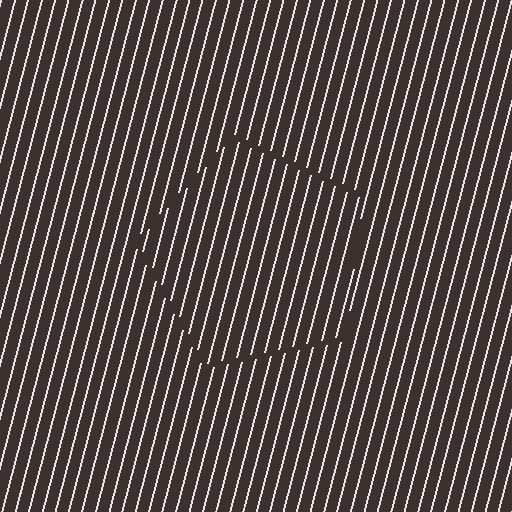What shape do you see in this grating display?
An illusory pentagon. The interior of the shape contains the same grating, shifted by half a period — the contour is defined by the phase discontinuity where line-ends from the inner and outer gratings abut.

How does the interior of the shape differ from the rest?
The interior of the shape contains the same grating, shifted by half a period — the contour is defined by the phase discontinuity where line-ends from the inner and outer gratings abut.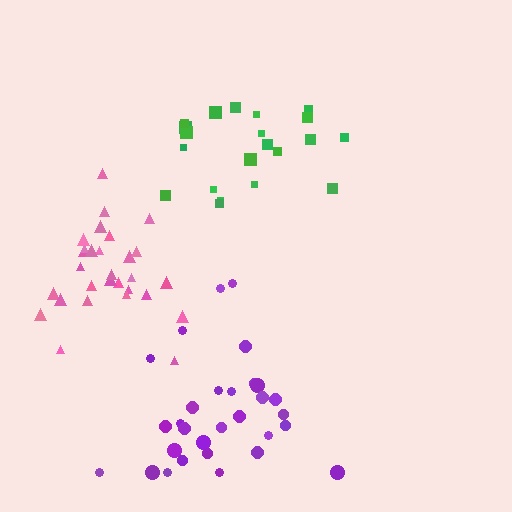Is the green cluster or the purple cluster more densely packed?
Purple.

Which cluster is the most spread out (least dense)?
Green.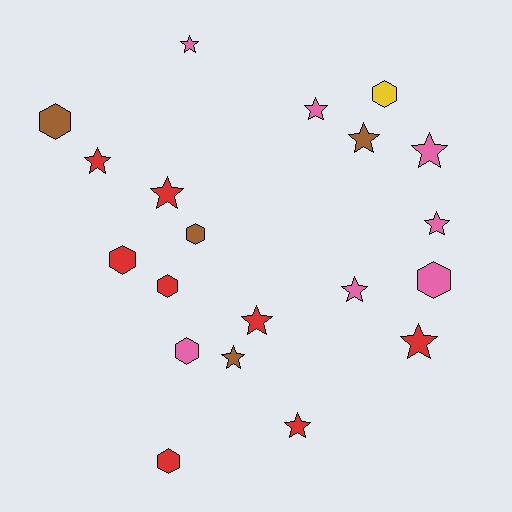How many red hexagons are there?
There are 3 red hexagons.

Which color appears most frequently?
Red, with 8 objects.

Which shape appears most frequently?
Star, with 12 objects.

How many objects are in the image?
There are 20 objects.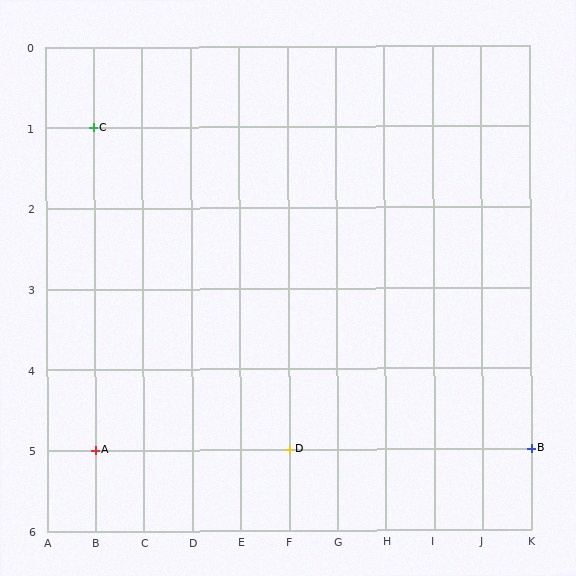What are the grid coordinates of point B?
Point B is at grid coordinates (K, 5).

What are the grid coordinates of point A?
Point A is at grid coordinates (B, 5).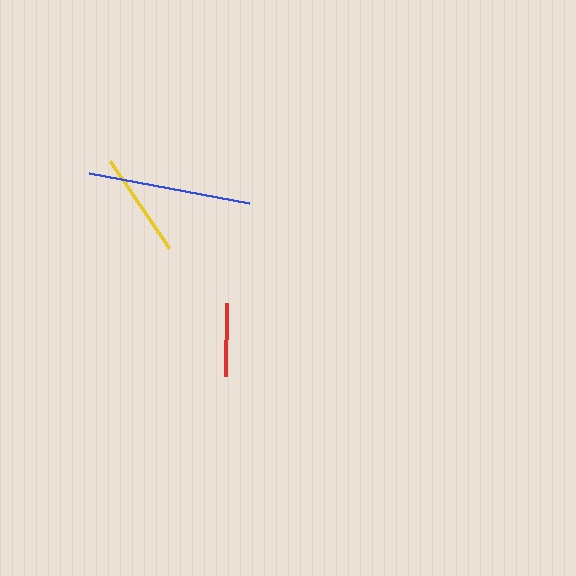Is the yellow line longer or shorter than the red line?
The yellow line is longer than the red line.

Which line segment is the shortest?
The red line is the shortest at approximately 73 pixels.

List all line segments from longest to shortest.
From longest to shortest: blue, yellow, red.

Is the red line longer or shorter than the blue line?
The blue line is longer than the red line.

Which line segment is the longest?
The blue line is the longest at approximately 162 pixels.